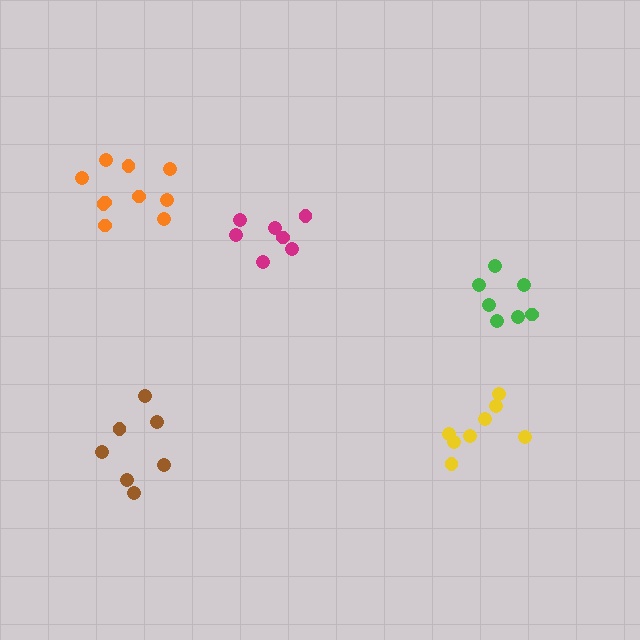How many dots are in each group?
Group 1: 7 dots, Group 2: 7 dots, Group 3: 7 dots, Group 4: 10 dots, Group 5: 8 dots (39 total).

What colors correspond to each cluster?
The clusters are colored: magenta, green, brown, orange, yellow.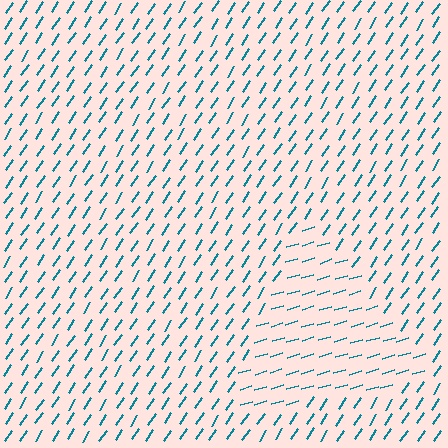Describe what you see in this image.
The image is filled with small teal line segments. A triangle region in the image has lines oriented differently from the surrounding lines, creating a visible texture boundary.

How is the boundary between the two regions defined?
The boundary is defined purely by a change in line orientation (approximately 39 degrees difference). All lines are the same color and thickness.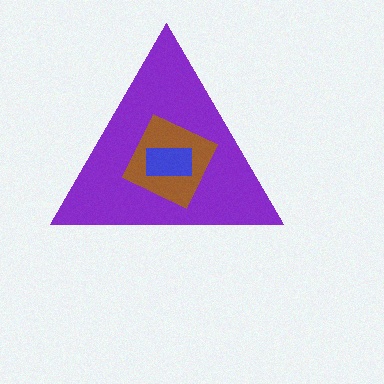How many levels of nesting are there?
3.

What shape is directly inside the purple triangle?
The brown diamond.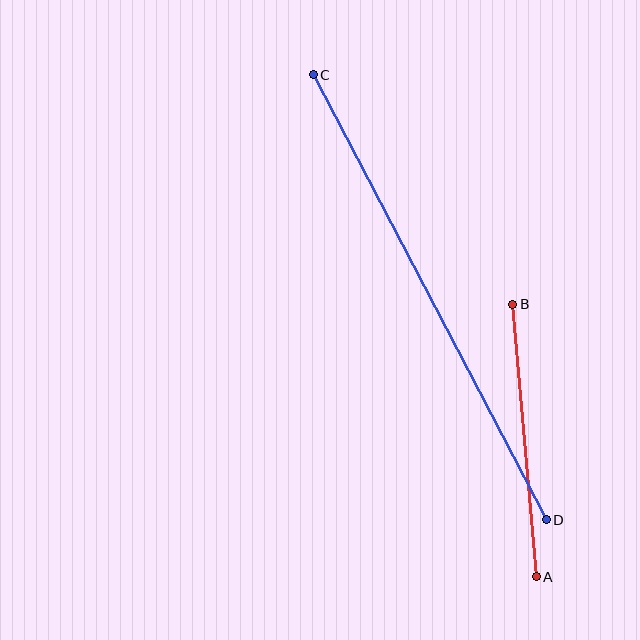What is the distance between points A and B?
The distance is approximately 274 pixels.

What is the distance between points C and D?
The distance is approximately 502 pixels.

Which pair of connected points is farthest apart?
Points C and D are farthest apart.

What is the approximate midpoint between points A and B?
The midpoint is at approximately (524, 441) pixels.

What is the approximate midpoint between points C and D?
The midpoint is at approximately (430, 297) pixels.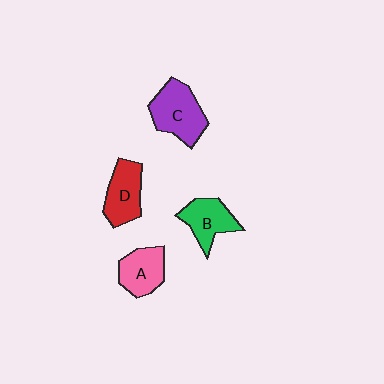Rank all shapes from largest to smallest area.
From largest to smallest: C (purple), D (red), B (green), A (pink).